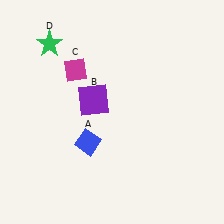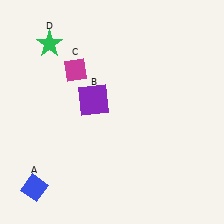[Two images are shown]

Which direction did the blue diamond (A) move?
The blue diamond (A) moved left.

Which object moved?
The blue diamond (A) moved left.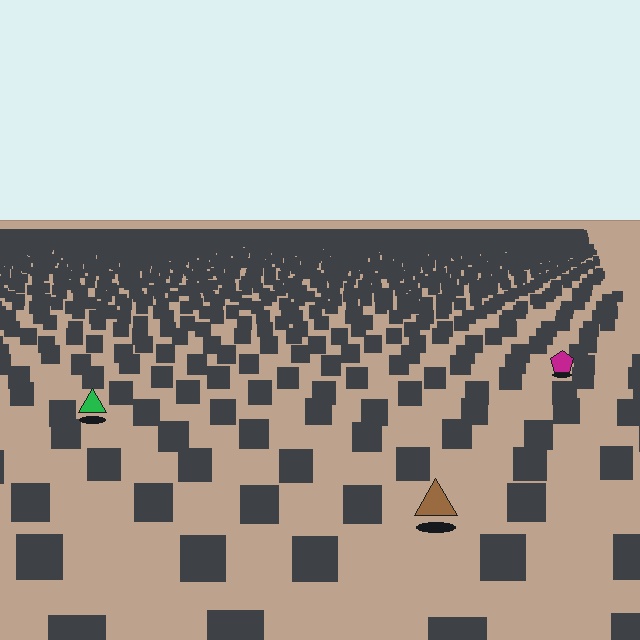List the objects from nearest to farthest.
From nearest to farthest: the brown triangle, the green triangle, the magenta pentagon.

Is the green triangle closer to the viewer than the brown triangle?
No. The brown triangle is closer — you can tell from the texture gradient: the ground texture is coarser near it.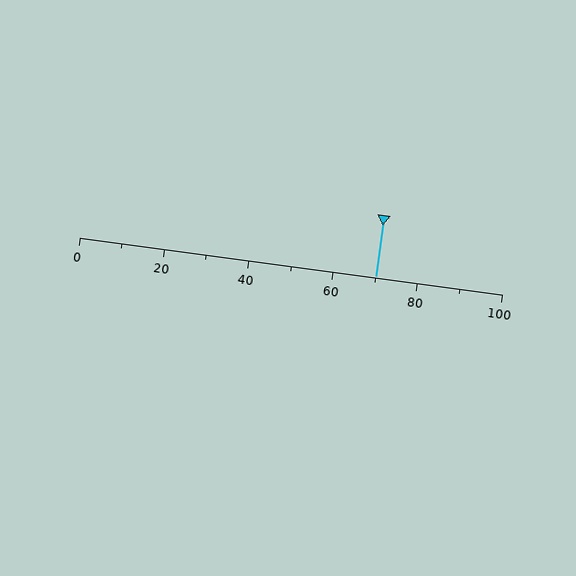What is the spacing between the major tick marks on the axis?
The major ticks are spaced 20 apart.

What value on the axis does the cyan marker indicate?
The marker indicates approximately 70.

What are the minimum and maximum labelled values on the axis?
The axis runs from 0 to 100.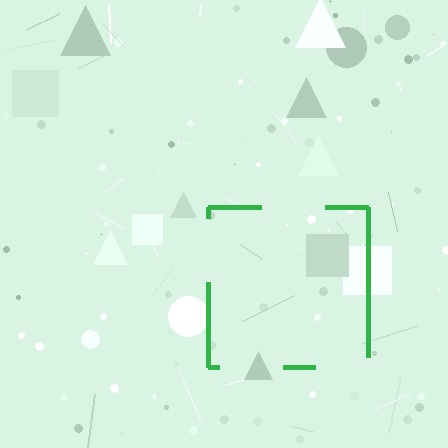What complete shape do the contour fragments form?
The contour fragments form a square.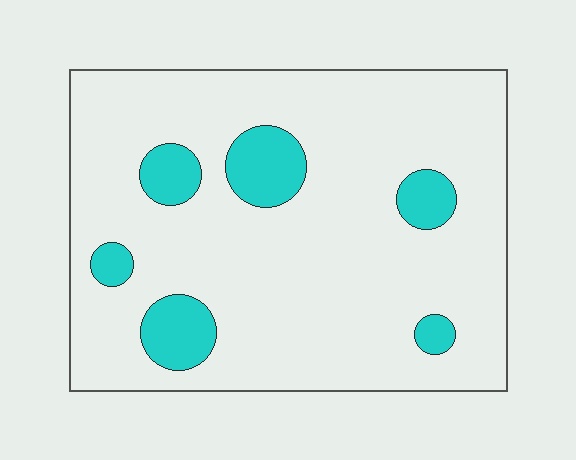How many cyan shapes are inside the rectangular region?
6.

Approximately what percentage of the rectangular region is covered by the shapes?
Approximately 15%.